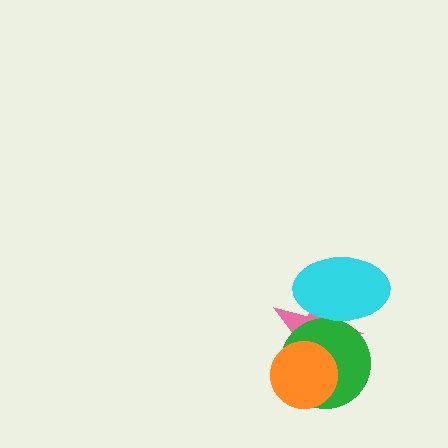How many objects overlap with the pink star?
3 objects overlap with the pink star.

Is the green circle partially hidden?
Yes, it is partially covered by another shape.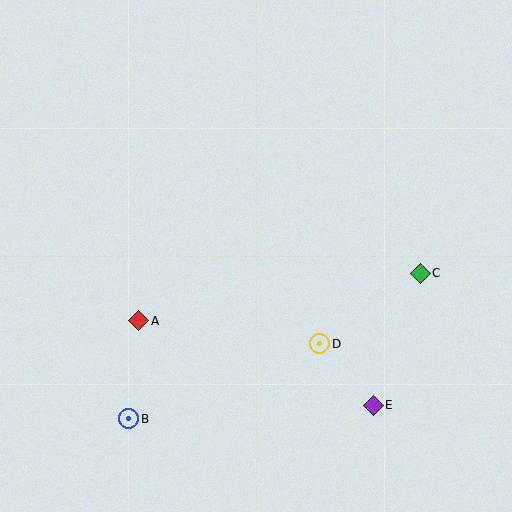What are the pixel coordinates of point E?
Point E is at (373, 405).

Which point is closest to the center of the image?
Point D at (320, 344) is closest to the center.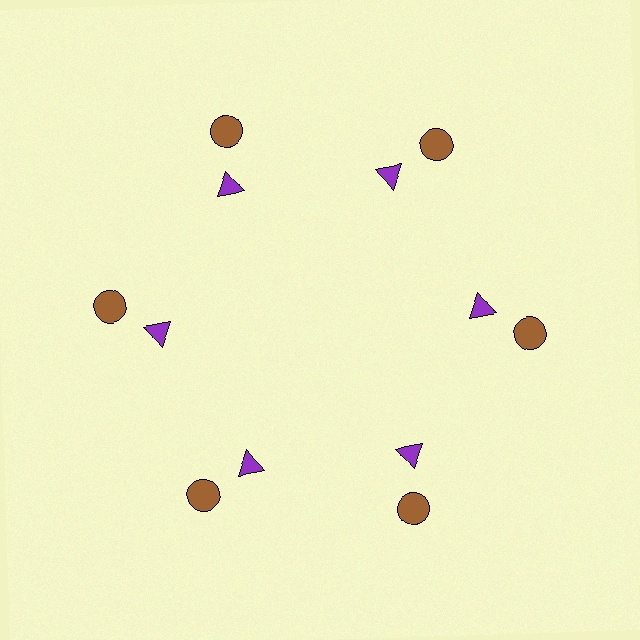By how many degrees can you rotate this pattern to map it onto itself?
The pattern maps onto itself every 60 degrees of rotation.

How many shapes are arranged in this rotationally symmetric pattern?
There are 12 shapes, arranged in 6 groups of 2.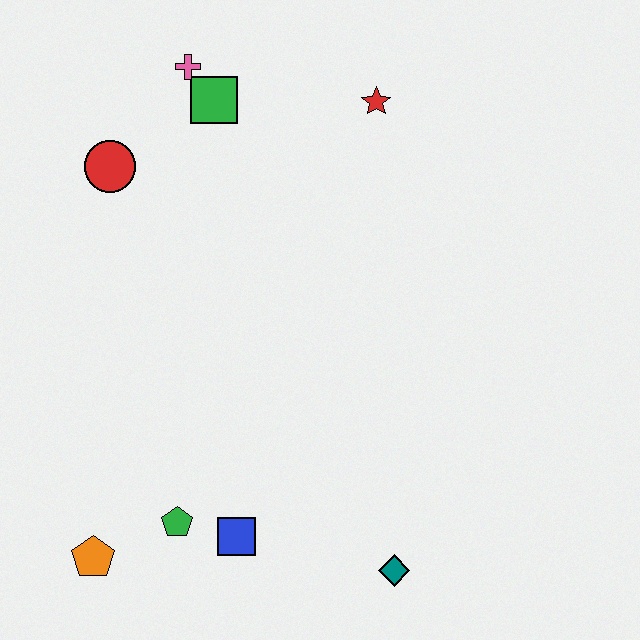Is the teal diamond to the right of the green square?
Yes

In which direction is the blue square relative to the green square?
The blue square is below the green square.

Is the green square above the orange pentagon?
Yes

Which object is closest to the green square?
The pink cross is closest to the green square.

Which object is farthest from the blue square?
The pink cross is farthest from the blue square.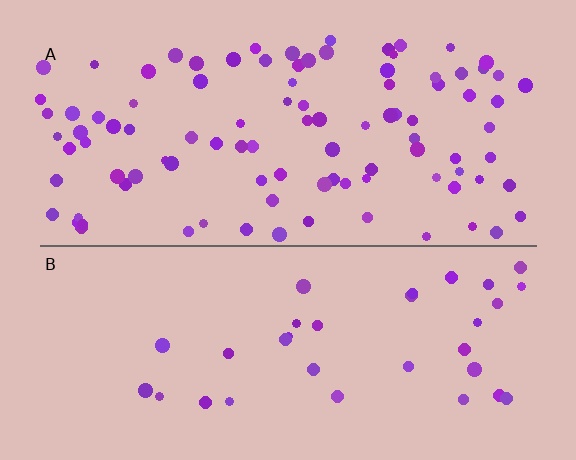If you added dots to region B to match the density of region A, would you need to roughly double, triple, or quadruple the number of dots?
Approximately triple.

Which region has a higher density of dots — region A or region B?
A (the top).